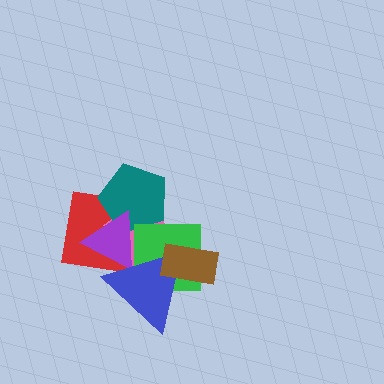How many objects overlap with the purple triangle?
5 objects overlap with the purple triangle.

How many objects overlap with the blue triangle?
5 objects overlap with the blue triangle.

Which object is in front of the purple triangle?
The blue triangle is in front of the purple triangle.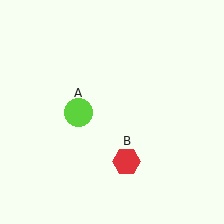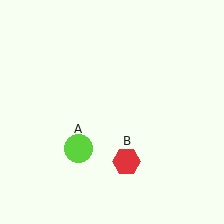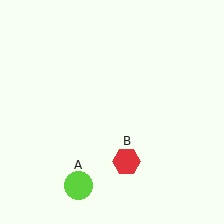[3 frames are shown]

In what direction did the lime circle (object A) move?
The lime circle (object A) moved down.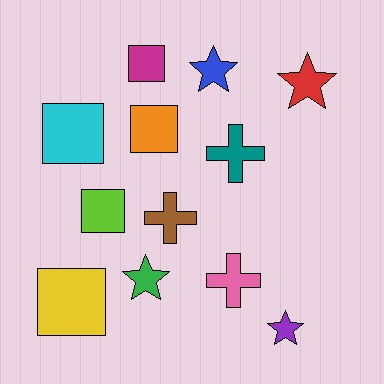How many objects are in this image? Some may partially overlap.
There are 12 objects.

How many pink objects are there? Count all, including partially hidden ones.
There is 1 pink object.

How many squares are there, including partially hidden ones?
There are 5 squares.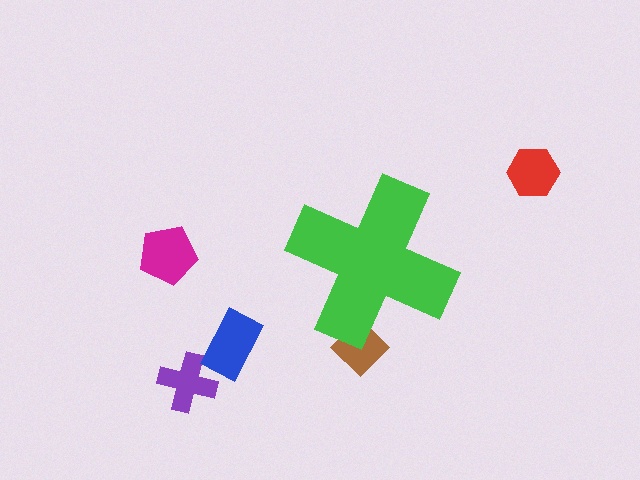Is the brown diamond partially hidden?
Yes, the brown diamond is partially hidden behind the green cross.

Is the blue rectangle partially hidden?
No, the blue rectangle is fully visible.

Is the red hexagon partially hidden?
No, the red hexagon is fully visible.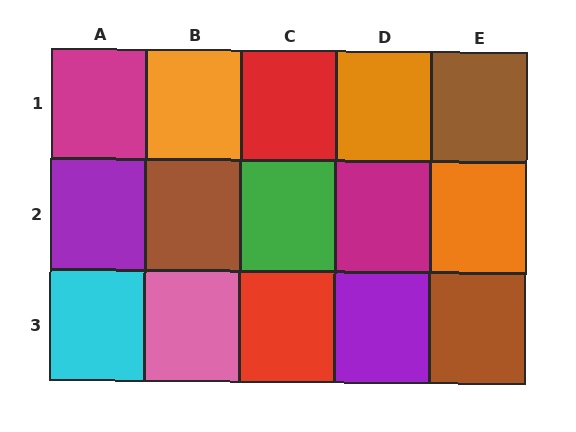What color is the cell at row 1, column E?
Brown.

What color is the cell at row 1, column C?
Red.